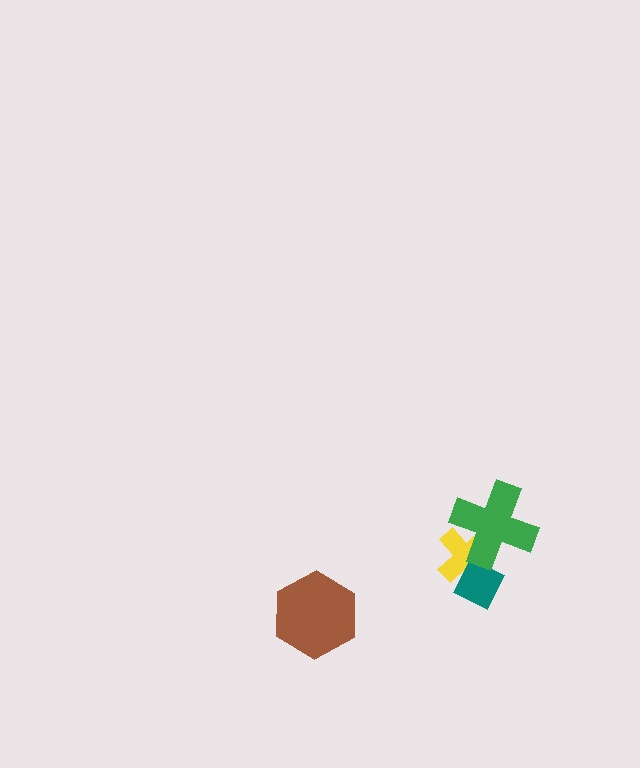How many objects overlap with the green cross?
2 objects overlap with the green cross.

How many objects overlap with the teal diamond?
2 objects overlap with the teal diamond.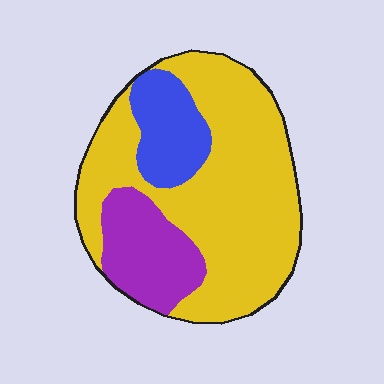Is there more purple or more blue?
Purple.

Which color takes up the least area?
Blue, at roughly 15%.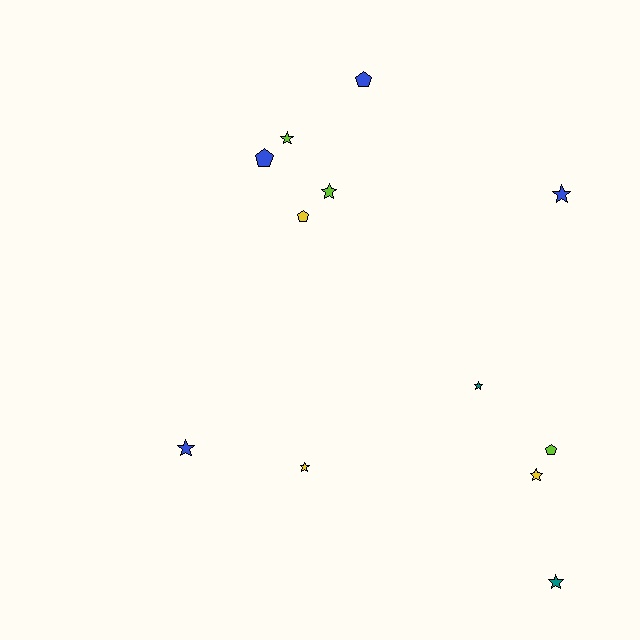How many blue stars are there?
There are 2 blue stars.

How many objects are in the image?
There are 12 objects.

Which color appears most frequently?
Blue, with 4 objects.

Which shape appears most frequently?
Star, with 8 objects.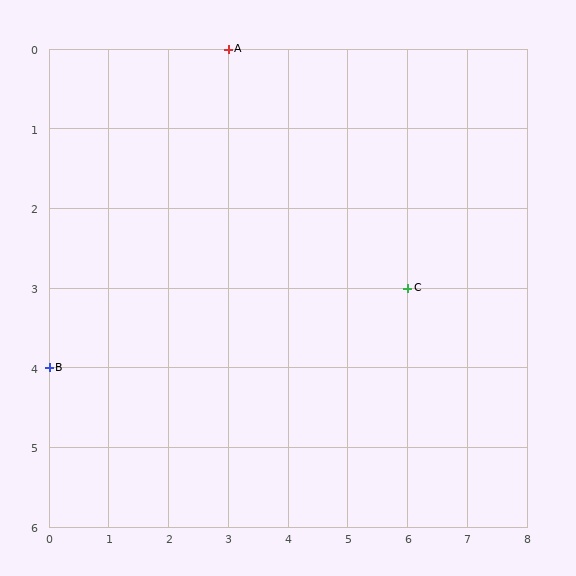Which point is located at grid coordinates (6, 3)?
Point C is at (6, 3).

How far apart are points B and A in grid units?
Points B and A are 3 columns and 4 rows apart (about 5.0 grid units diagonally).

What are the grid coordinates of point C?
Point C is at grid coordinates (6, 3).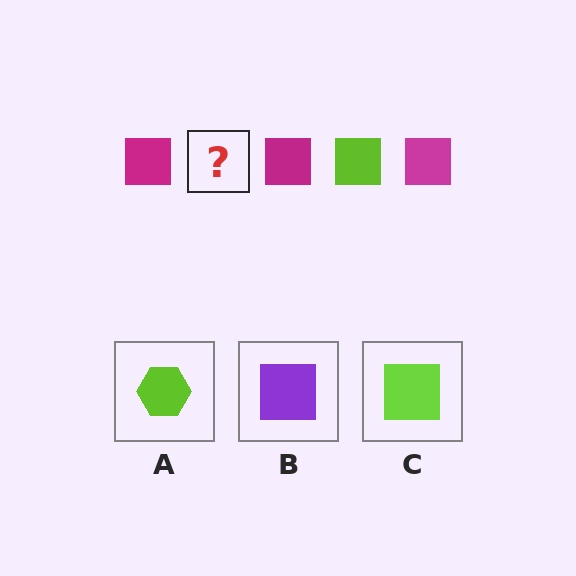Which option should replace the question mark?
Option C.